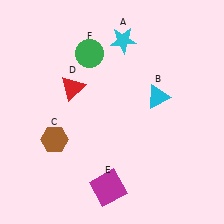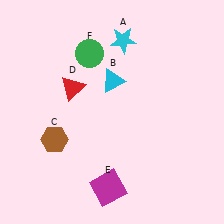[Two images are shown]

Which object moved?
The cyan triangle (B) moved left.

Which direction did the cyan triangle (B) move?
The cyan triangle (B) moved left.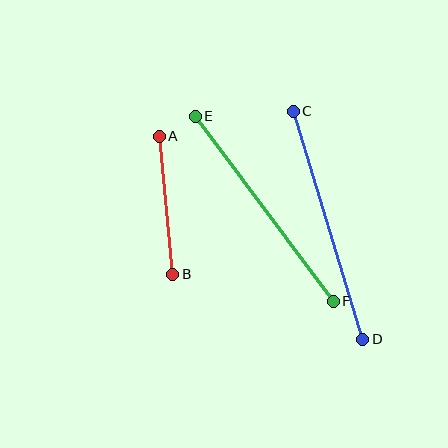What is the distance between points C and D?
The distance is approximately 239 pixels.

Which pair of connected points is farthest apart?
Points C and D are farthest apart.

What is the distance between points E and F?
The distance is approximately 231 pixels.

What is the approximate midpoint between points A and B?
The midpoint is at approximately (166, 205) pixels.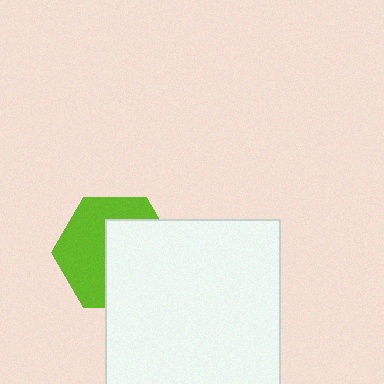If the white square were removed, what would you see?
You would see the complete lime hexagon.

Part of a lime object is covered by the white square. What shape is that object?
It is a hexagon.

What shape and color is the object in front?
The object in front is a white square.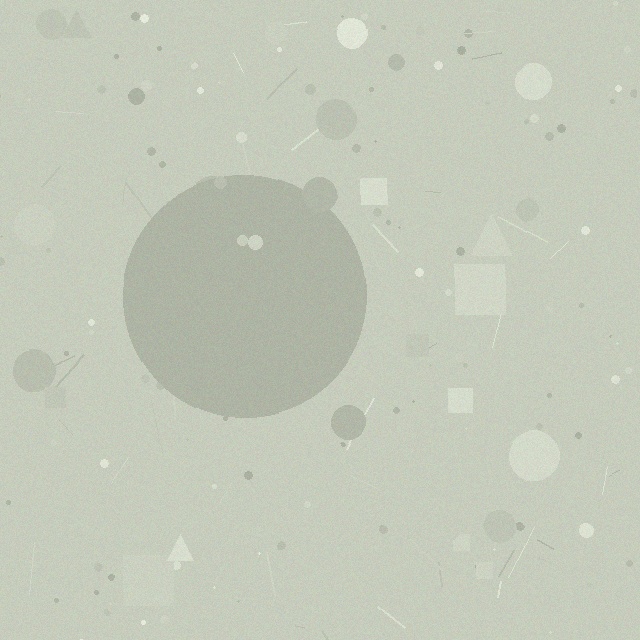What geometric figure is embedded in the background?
A circle is embedded in the background.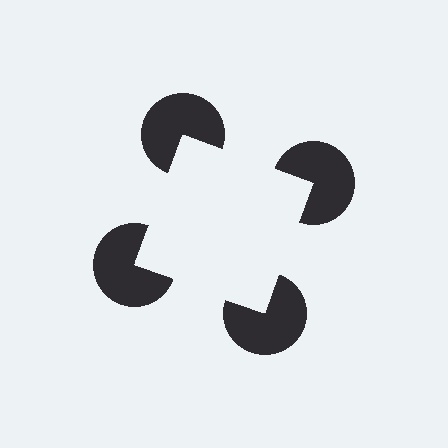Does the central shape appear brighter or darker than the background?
It typically appears slightly brighter than the background, even though no actual brightness change is drawn.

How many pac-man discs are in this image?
There are 4 — one at each vertex of the illusory square.